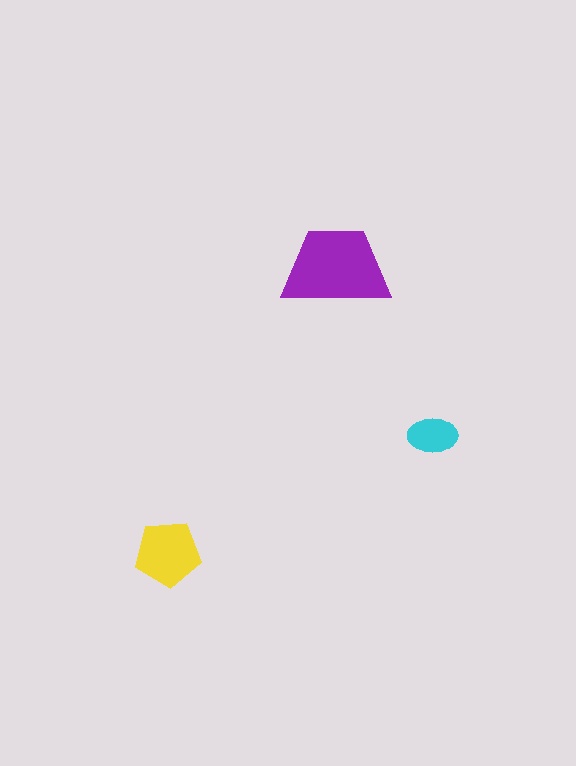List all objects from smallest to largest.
The cyan ellipse, the yellow pentagon, the purple trapezoid.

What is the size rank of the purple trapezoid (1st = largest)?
1st.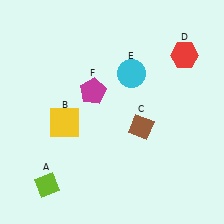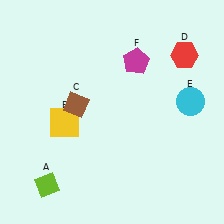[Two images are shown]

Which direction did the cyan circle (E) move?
The cyan circle (E) moved right.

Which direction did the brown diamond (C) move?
The brown diamond (C) moved left.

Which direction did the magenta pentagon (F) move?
The magenta pentagon (F) moved right.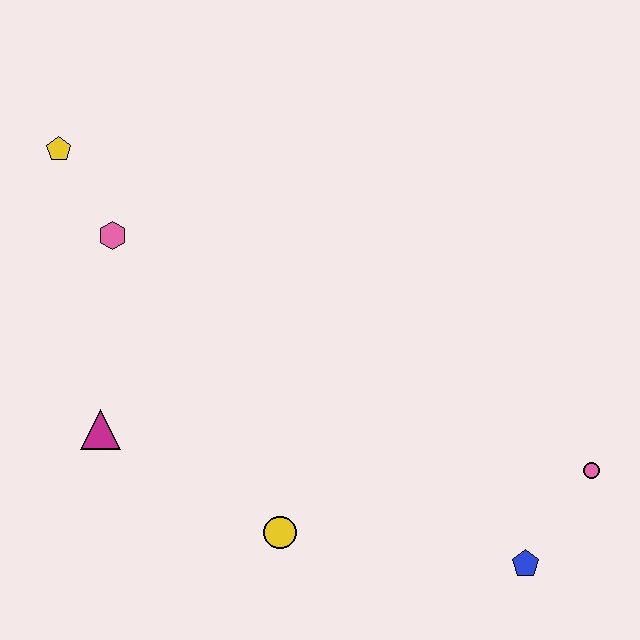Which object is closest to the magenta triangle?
The pink hexagon is closest to the magenta triangle.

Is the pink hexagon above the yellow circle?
Yes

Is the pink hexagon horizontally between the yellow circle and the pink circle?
No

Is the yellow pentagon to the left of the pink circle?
Yes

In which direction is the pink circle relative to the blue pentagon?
The pink circle is above the blue pentagon.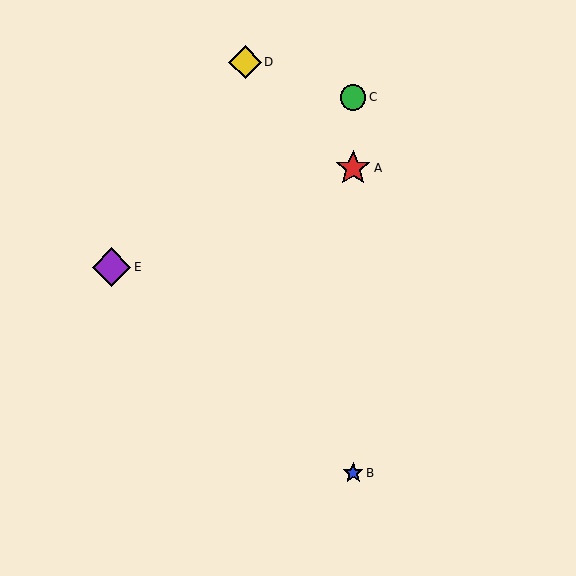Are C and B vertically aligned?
Yes, both are at x≈353.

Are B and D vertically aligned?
No, B is at x≈353 and D is at x≈245.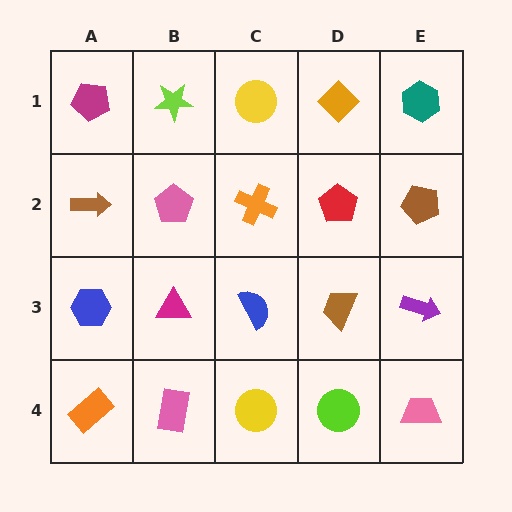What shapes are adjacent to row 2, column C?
A yellow circle (row 1, column C), a blue semicircle (row 3, column C), a pink pentagon (row 2, column B), a red pentagon (row 2, column D).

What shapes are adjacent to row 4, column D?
A brown trapezoid (row 3, column D), a yellow circle (row 4, column C), a pink trapezoid (row 4, column E).